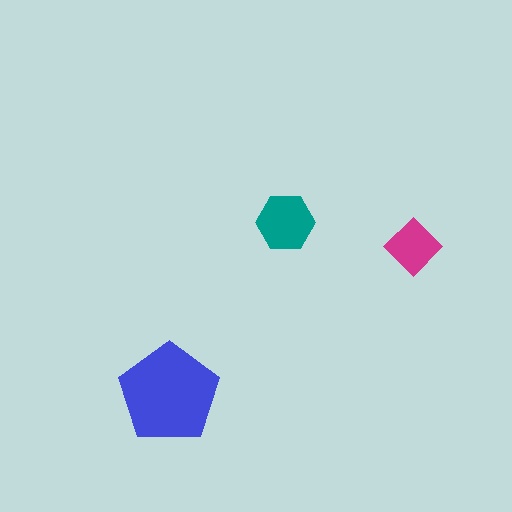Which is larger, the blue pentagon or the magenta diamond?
The blue pentagon.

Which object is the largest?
The blue pentagon.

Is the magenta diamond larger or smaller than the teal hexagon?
Smaller.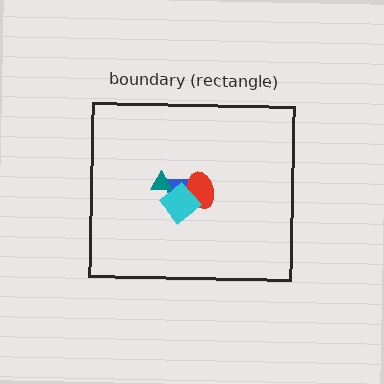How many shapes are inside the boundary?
4 inside, 0 outside.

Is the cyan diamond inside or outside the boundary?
Inside.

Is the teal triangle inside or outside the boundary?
Inside.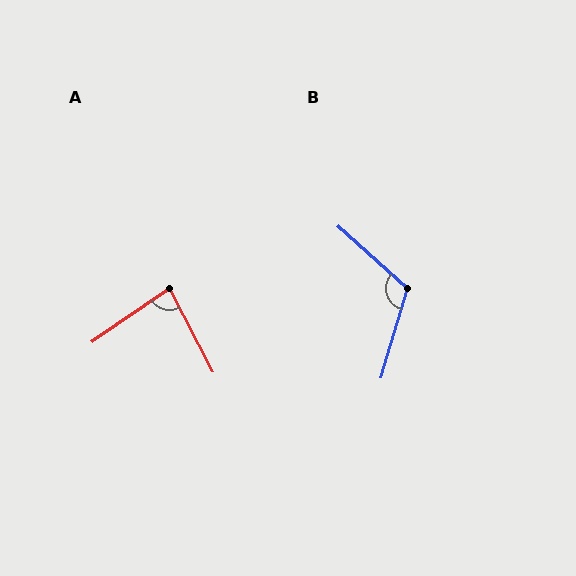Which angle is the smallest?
A, at approximately 83 degrees.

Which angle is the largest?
B, at approximately 116 degrees.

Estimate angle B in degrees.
Approximately 116 degrees.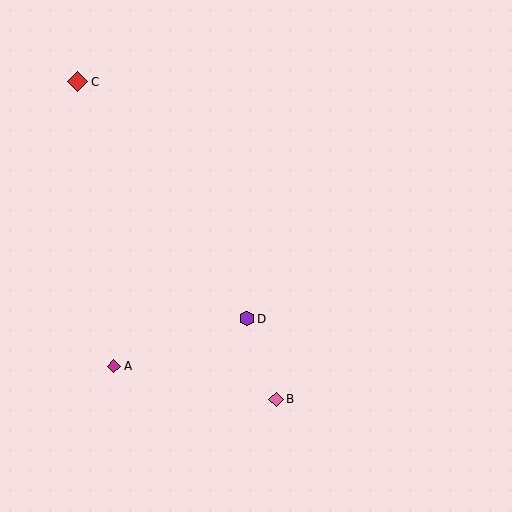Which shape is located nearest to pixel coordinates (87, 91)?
The red diamond (labeled C) at (77, 82) is nearest to that location.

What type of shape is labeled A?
Shape A is a magenta diamond.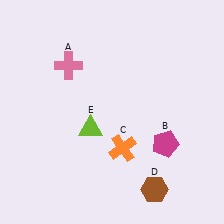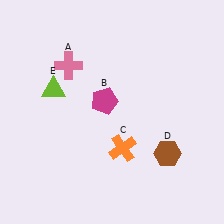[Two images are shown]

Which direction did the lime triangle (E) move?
The lime triangle (E) moved up.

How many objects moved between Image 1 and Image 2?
3 objects moved between the two images.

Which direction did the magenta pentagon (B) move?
The magenta pentagon (B) moved left.